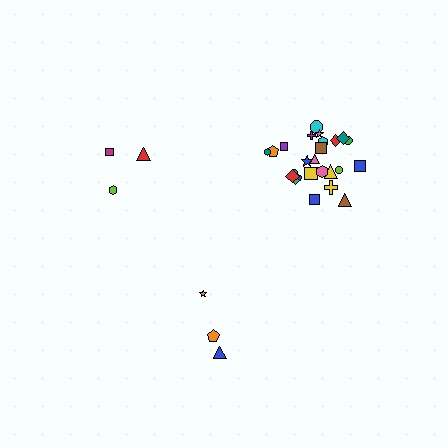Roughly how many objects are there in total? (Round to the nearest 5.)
Roughly 30 objects in total.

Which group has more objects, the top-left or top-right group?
The top-right group.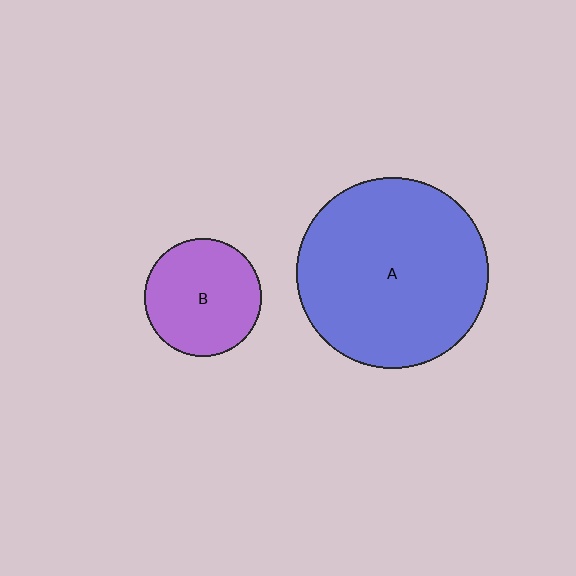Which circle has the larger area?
Circle A (blue).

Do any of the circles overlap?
No, none of the circles overlap.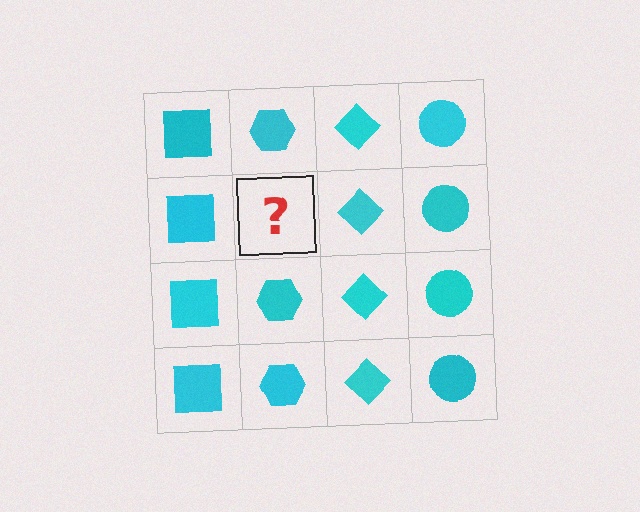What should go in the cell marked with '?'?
The missing cell should contain a cyan hexagon.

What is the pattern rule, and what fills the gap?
The rule is that each column has a consistent shape. The gap should be filled with a cyan hexagon.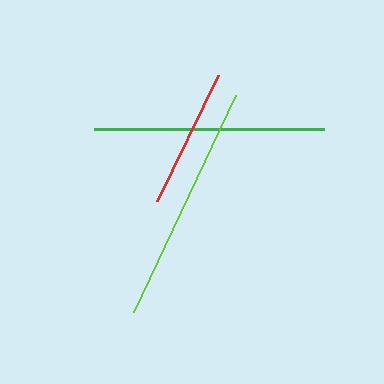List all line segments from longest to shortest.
From longest to shortest: lime, green, red.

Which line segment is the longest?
The lime line is the longest at approximately 240 pixels.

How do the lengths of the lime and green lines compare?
The lime and green lines are approximately the same length.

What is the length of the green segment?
The green segment is approximately 230 pixels long.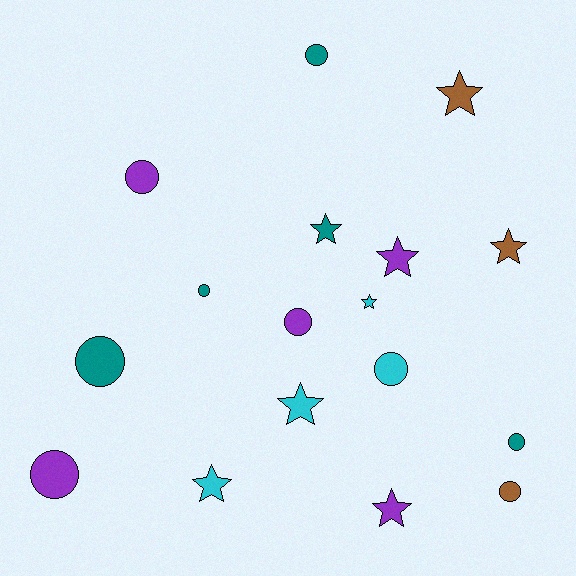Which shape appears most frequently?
Circle, with 9 objects.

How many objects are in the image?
There are 17 objects.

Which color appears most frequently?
Purple, with 5 objects.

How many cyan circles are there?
There is 1 cyan circle.